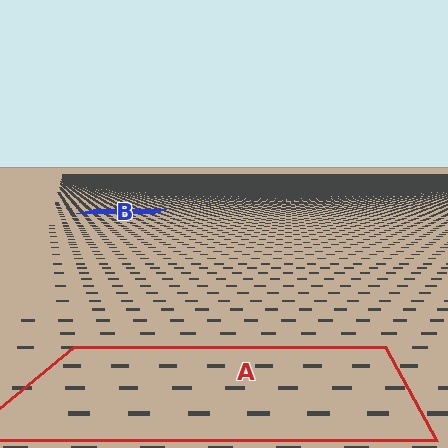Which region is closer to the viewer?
Region A is closer. The texture elements there are larger and more spread out.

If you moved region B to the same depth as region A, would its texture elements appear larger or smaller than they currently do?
They would appear larger. At a closer depth, the same texture elements are projected at a bigger on-screen size.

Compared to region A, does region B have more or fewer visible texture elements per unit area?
Region B has more texture elements per unit area — they are packed more densely because it is farther away.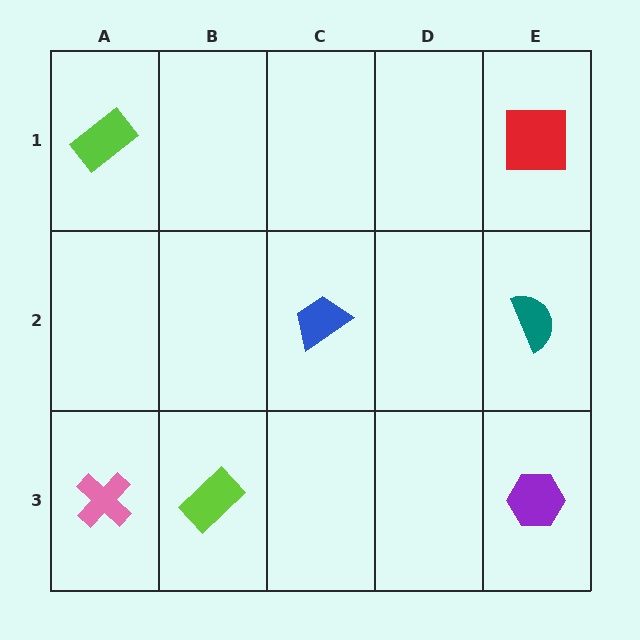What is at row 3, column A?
A pink cross.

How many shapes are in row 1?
2 shapes.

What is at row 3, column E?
A purple hexagon.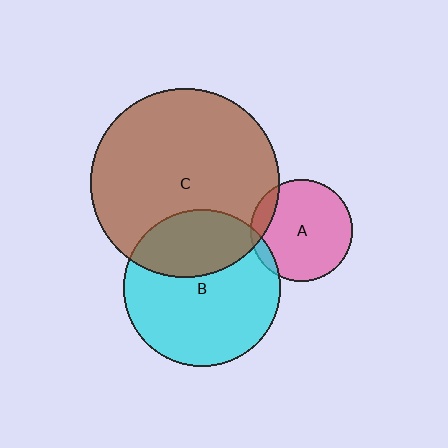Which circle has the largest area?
Circle C (brown).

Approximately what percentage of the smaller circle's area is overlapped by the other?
Approximately 5%.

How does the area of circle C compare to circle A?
Approximately 3.4 times.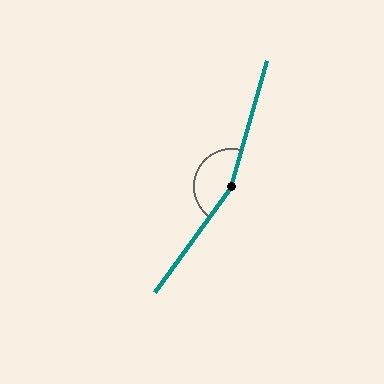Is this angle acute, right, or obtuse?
It is obtuse.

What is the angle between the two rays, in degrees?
Approximately 160 degrees.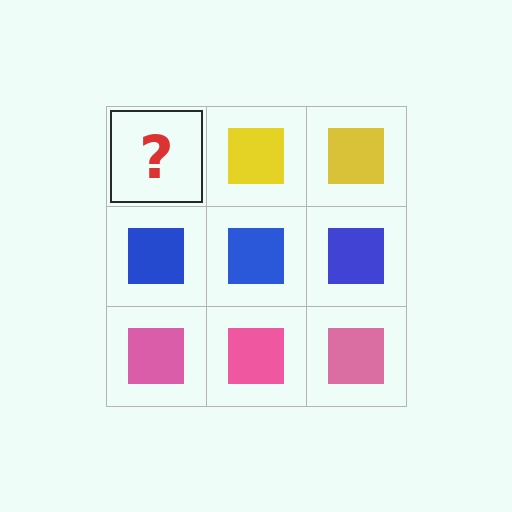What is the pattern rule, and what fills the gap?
The rule is that each row has a consistent color. The gap should be filled with a yellow square.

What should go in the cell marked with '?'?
The missing cell should contain a yellow square.